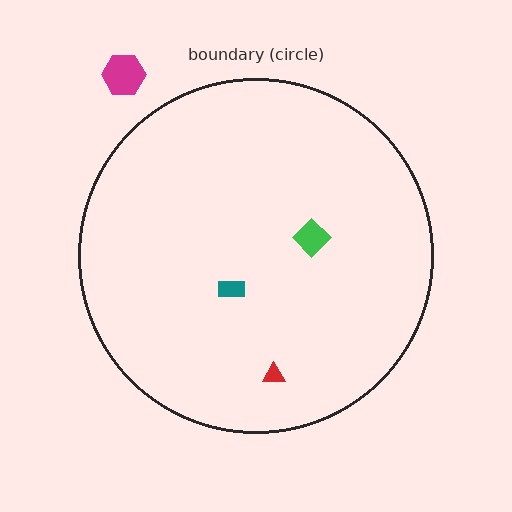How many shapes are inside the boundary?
3 inside, 1 outside.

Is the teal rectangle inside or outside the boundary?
Inside.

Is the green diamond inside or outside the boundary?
Inside.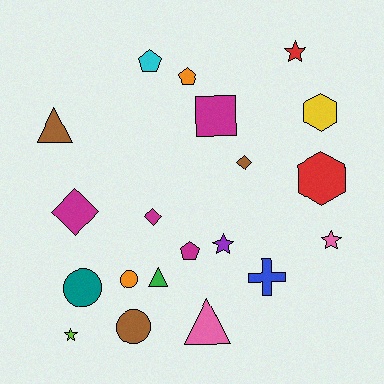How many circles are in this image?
There are 3 circles.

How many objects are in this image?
There are 20 objects.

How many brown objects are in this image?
There are 3 brown objects.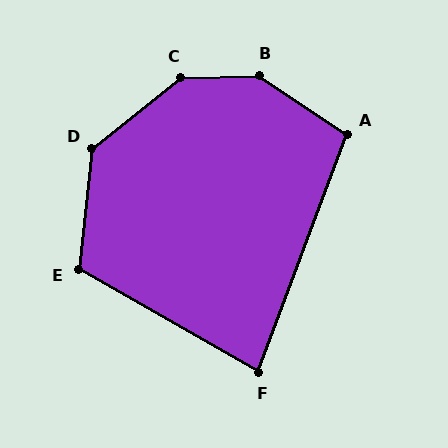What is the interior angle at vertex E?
Approximately 114 degrees (obtuse).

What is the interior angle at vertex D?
Approximately 135 degrees (obtuse).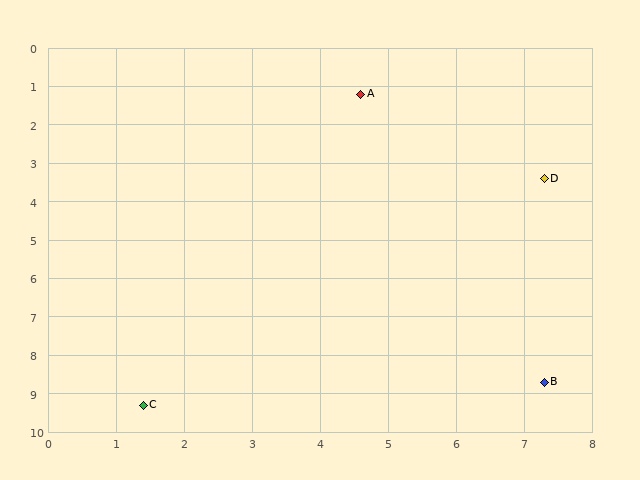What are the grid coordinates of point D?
Point D is at approximately (7.3, 3.4).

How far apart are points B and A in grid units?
Points B and A are about 8.0 grid units apart.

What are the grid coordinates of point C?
Point C is at approximately (1.4, 9.3).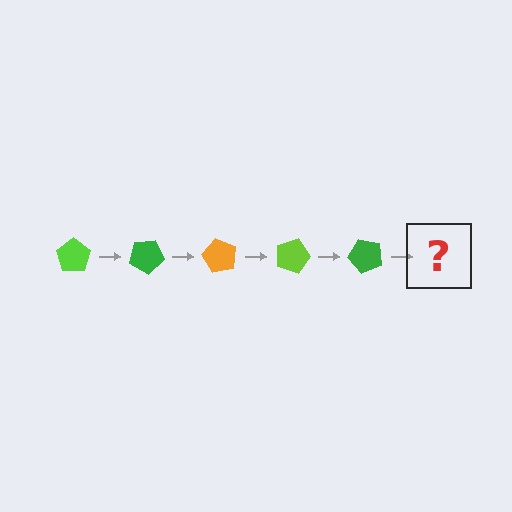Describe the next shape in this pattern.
It should be an orange pentagon, rotated 150 degrees from the start.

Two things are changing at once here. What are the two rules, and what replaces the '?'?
The two rules are that it rotates 30 degrees each step and the color cycles through lime, green, and orange. The '?' should be an orange pentagon, rotated 150 degrees from the start.